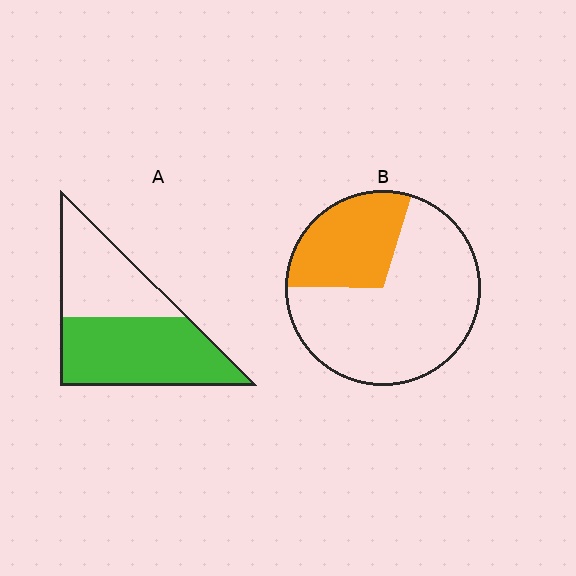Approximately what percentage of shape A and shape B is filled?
A is approximately 60% and B is approximately 30%.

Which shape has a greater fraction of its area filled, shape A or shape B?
Shape A.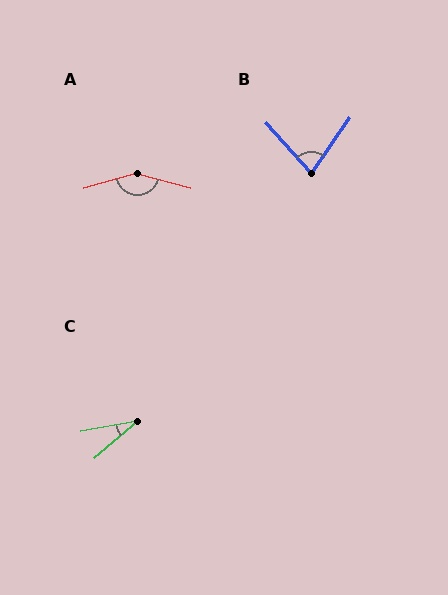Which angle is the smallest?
C, at approximately 30 degrees.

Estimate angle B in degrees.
Approximately 76 degrees.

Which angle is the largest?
A, at approximately 150 degrees.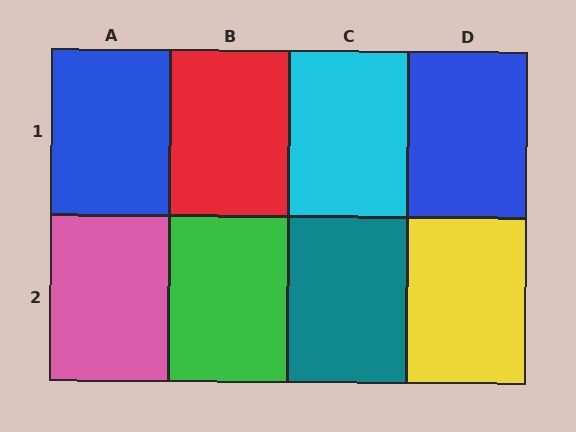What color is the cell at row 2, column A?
Pink.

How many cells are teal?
1 cell is teal.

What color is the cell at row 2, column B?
Green.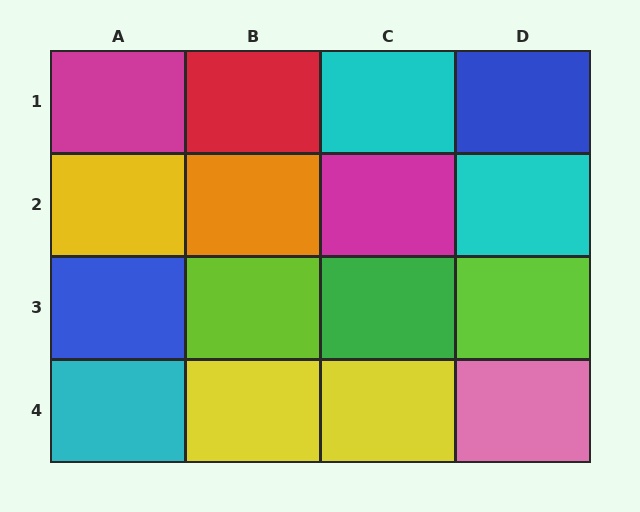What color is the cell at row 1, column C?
Cyan.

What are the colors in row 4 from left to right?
Cyan, yellow, yellow, pink.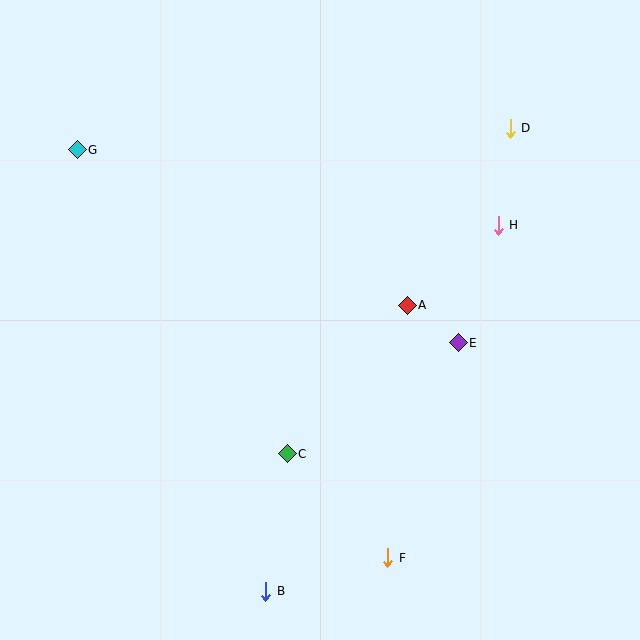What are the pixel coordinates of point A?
Point A is at (407, 305).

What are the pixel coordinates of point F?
Point F is at (388, 558).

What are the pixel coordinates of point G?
Point G is at (77, 150).